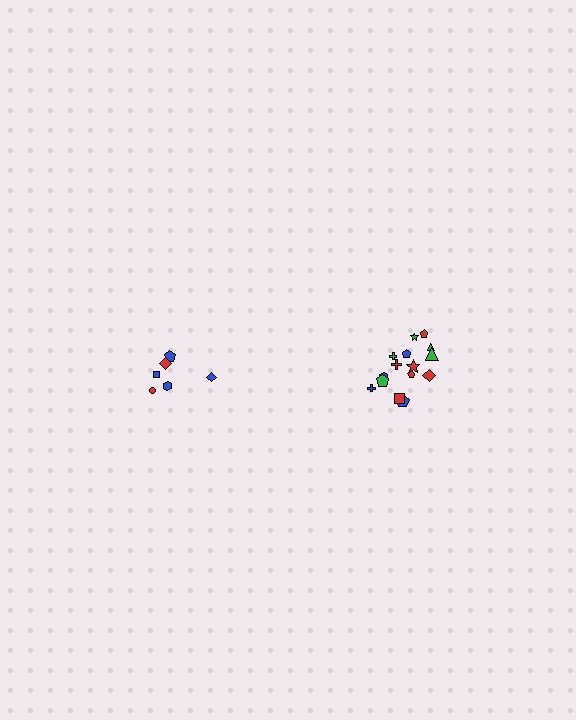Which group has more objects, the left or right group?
The right group.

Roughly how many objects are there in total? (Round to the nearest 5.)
Roughly 20 objects in total.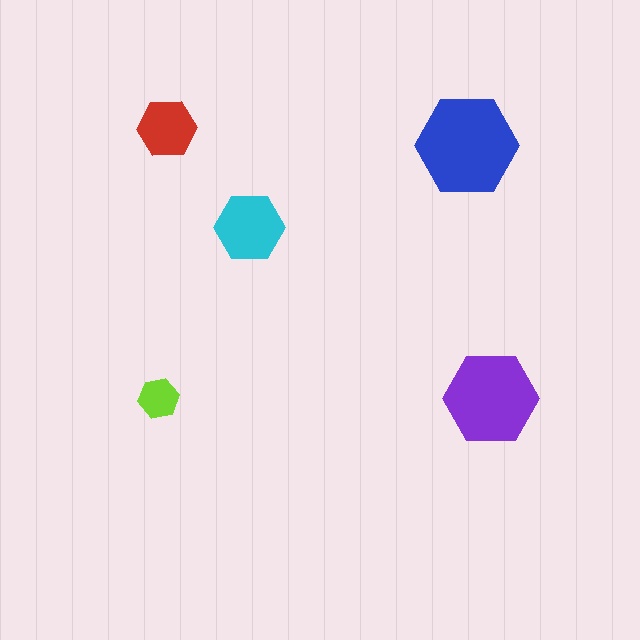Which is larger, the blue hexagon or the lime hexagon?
The blue one.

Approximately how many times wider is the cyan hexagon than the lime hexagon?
About 1.5 times wider.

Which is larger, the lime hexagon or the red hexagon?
The red one.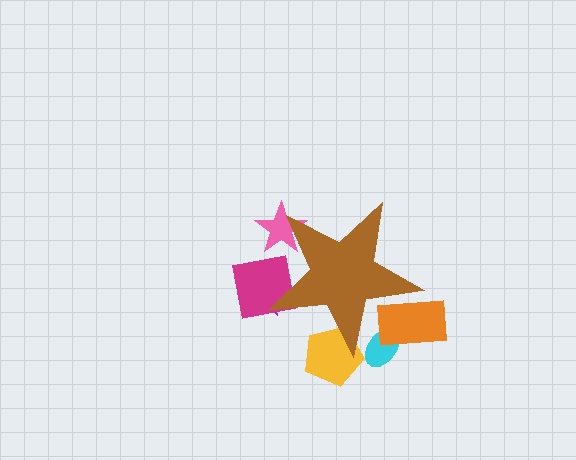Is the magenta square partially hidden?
Yes, the magenta square is partially hidden behind the brown star.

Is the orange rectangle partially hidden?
Yes, the orange rectangle is partially hidden behind the brown star.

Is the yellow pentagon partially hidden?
Yes, the yellow pentagon is partially hidden behind the brown star.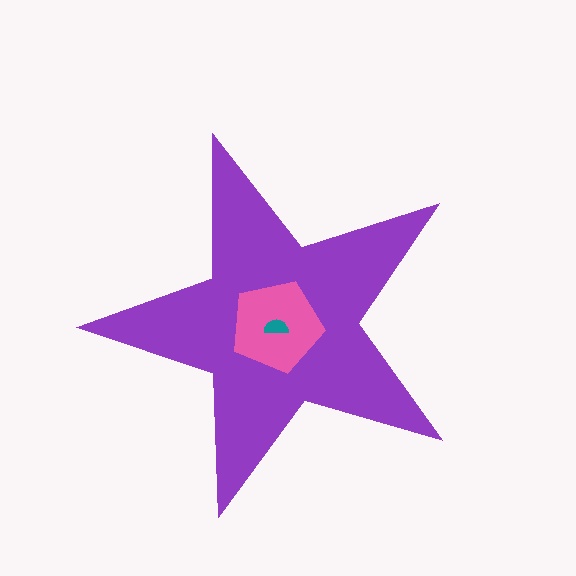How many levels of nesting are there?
3.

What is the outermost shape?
The purple star.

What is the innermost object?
The teal semicircle.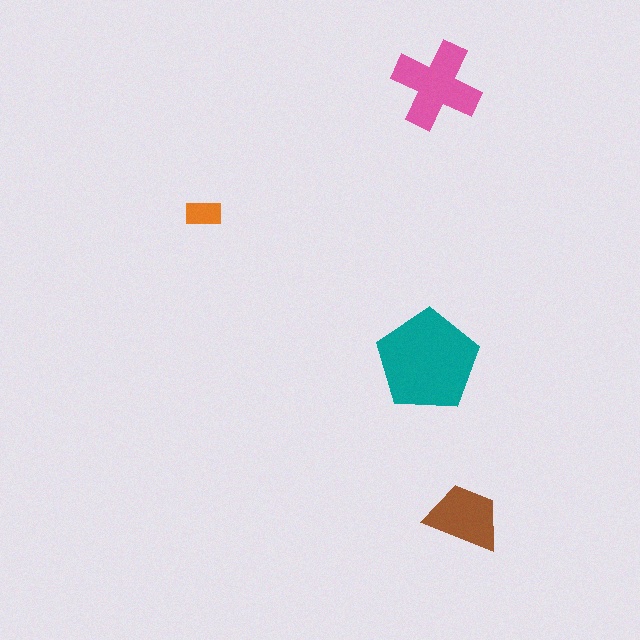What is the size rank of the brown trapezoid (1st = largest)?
3rd.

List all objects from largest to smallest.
The teal pentagon, the pink cross, the brown trapezoid, the orange rectangle.